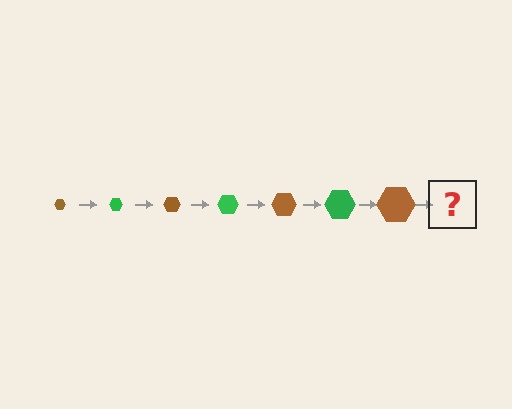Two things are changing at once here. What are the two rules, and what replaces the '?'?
The two rules are that the hexagon grows larger each step and the color cycles through brown and green. The '?' should be a green hexagon, larger than the previous one.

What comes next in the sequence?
The next element should be a green hexagon, larger than the previous one.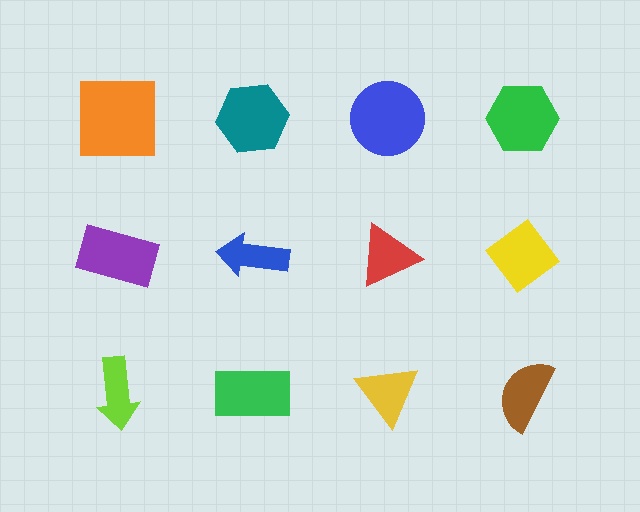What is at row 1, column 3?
A blue circle.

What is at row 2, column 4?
A yellow diamond.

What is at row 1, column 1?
An orange square.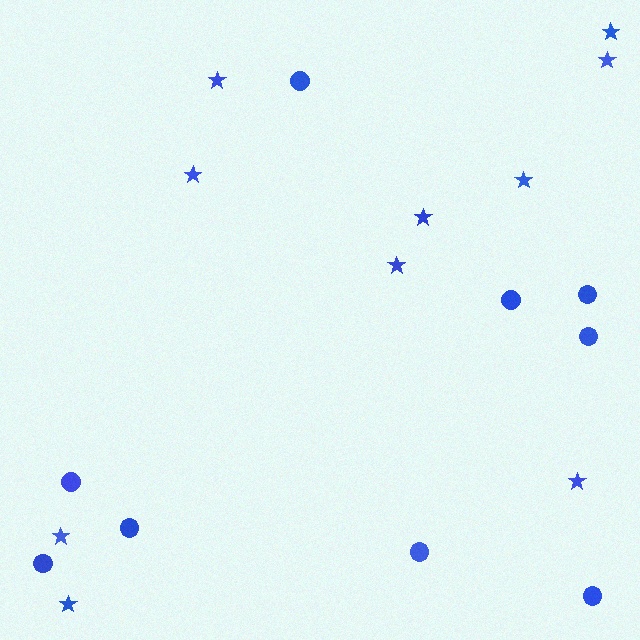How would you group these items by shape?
There are 2 groups: one group of circles (9) and one group of stars (10).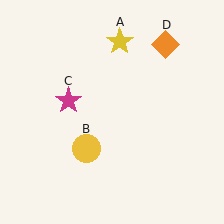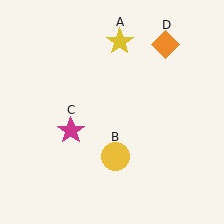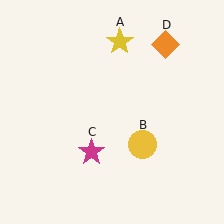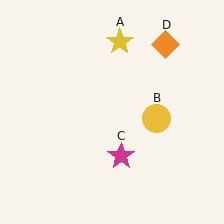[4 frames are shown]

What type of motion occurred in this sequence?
The yellow circle (object B), magenta star (object C) rotated counterclockwise around the center of the scene.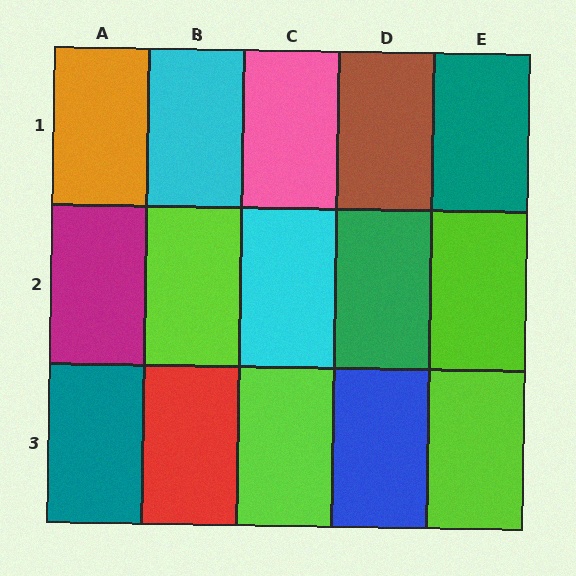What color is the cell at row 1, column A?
Orange.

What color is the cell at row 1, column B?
Cyan.